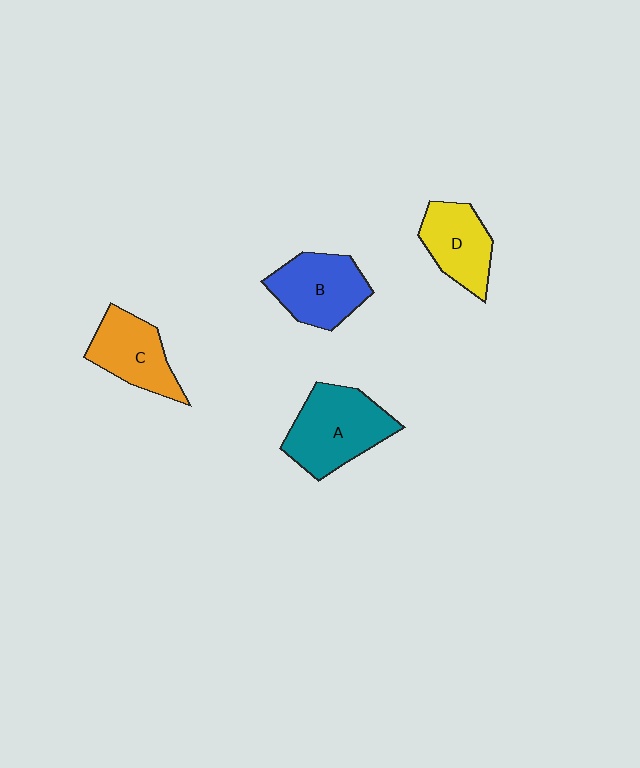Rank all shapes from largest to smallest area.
From largest to smallest: A (teal), B (blue), C (orange), D (yellow).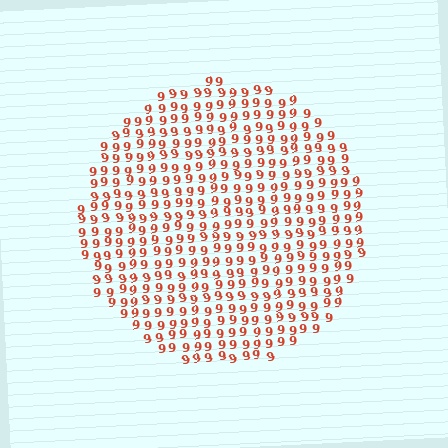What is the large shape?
The large shape is a circle.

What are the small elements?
The small elements are digit 9's.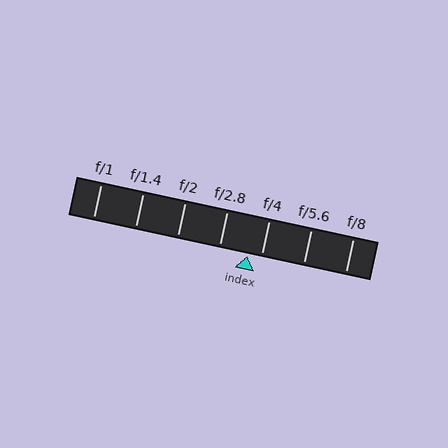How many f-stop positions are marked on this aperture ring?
There are 7 f-stop positions marked.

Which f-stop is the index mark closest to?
The index mark is closest to f/4.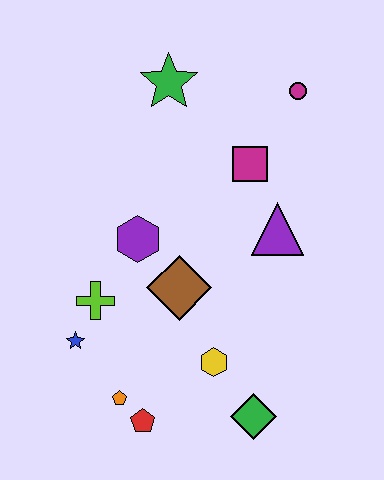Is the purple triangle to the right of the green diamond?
Yes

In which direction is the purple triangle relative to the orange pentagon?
The purple triangle is above the orange pentagon.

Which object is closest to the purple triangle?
The magenta square is closest to the purple triangle.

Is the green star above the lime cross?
Yes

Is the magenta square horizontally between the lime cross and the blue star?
No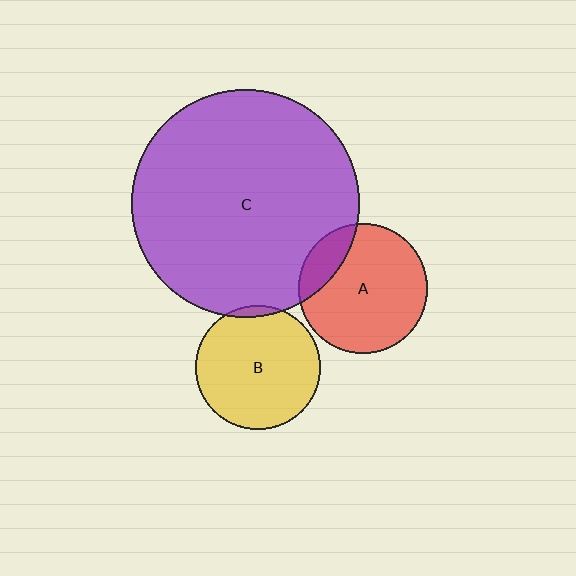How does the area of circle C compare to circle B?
Approximately 3.3 times.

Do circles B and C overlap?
Yes.